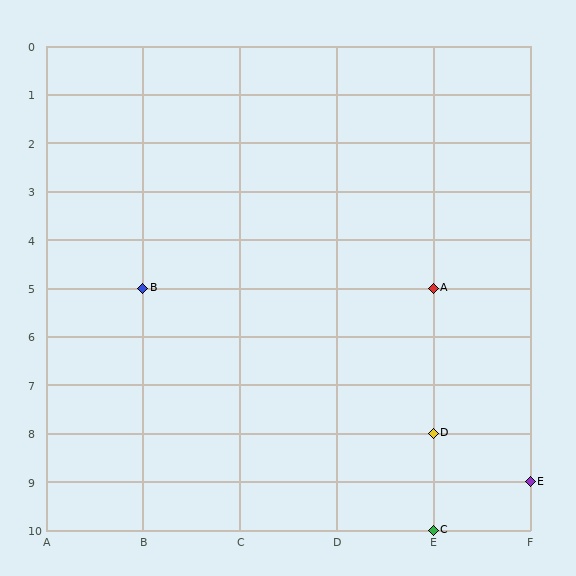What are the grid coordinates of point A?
Point A is at grid coordinates (E, 5).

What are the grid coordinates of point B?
Point B is at grid coordinates (B, 5).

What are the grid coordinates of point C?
Point C is at grid coordinates (E, 10).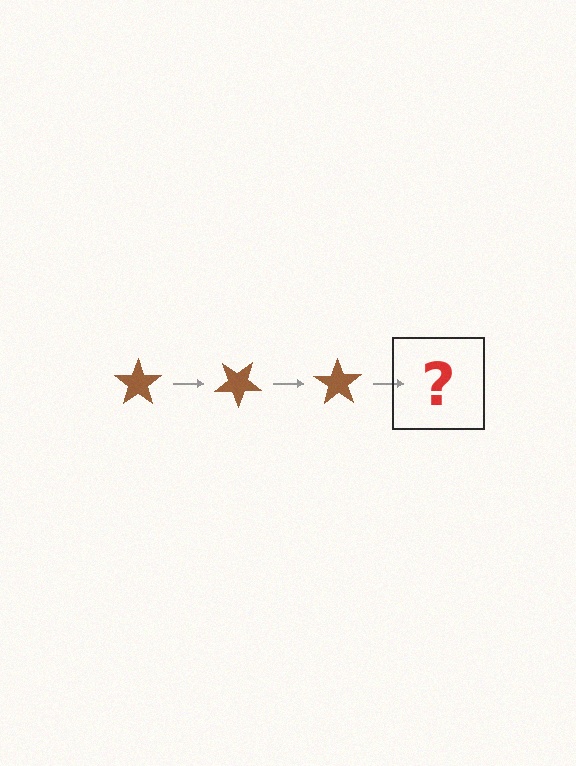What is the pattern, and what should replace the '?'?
The pattern is that the star rotates 35 degrees each step. The '?' should be a brown star rotated 105 degrees.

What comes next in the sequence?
The next element should be a brown star rotated 105 degrees.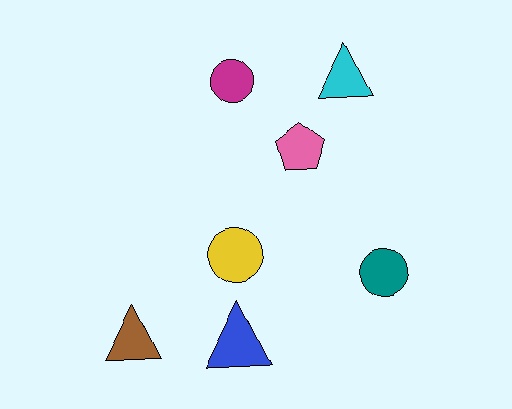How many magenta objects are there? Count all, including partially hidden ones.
There is 1 magenta object.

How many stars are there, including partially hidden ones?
There are no stars.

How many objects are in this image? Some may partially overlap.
There are 7 objects.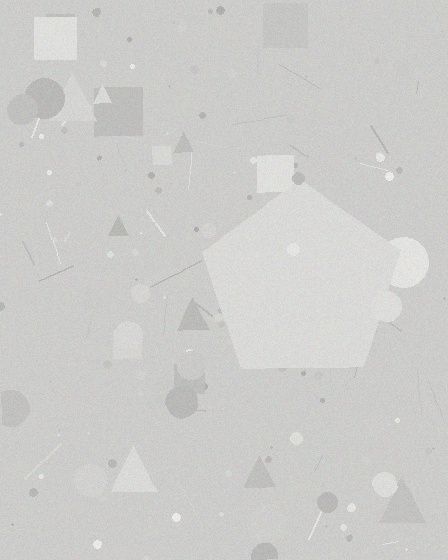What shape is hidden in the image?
A pentagon is hidden in the image.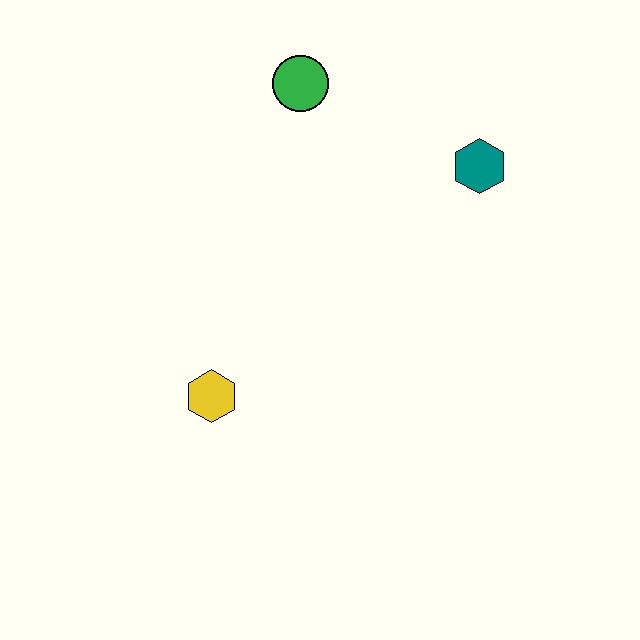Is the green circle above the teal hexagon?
Yes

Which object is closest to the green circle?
The teal hexagon is closest to the green circle.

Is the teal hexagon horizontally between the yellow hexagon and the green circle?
No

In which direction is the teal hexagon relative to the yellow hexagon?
The teal hexagon is to the right of the yellow hexagon.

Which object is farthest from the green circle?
The yellow hexagon is farthest from the green circle.